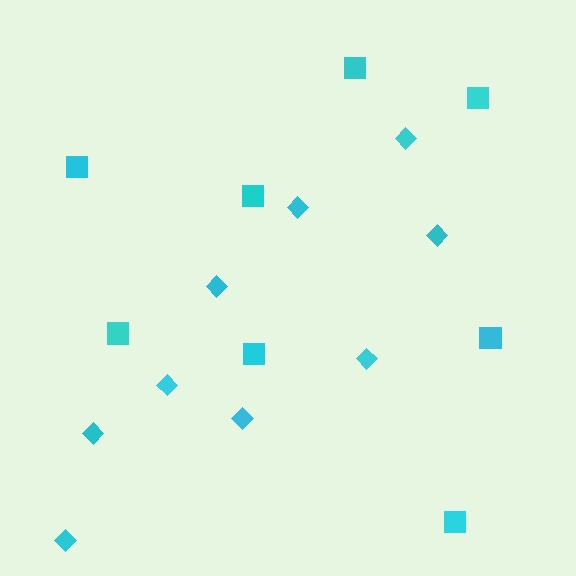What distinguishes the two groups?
There are 2 groups: one group of squares (8) and one group of diamonds (9).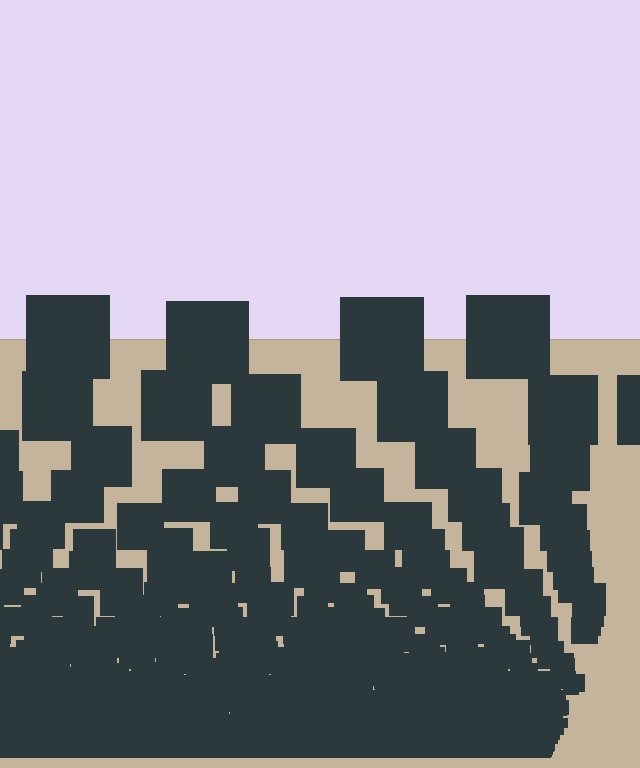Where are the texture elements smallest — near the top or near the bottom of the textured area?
Near the bottom.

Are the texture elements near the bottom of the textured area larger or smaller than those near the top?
Smaller. The gradient is inverted — elements near the bottom are smaller and denser.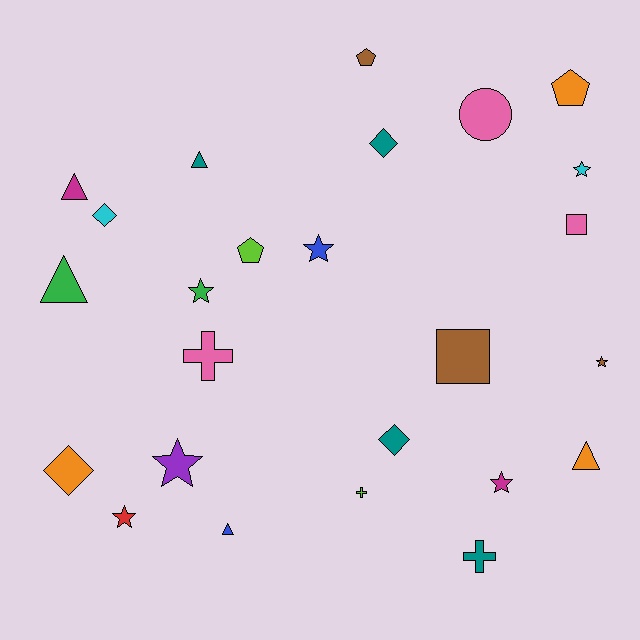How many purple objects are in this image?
There is 1 purple object.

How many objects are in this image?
There are 25 objects.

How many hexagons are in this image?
There are no hexagons.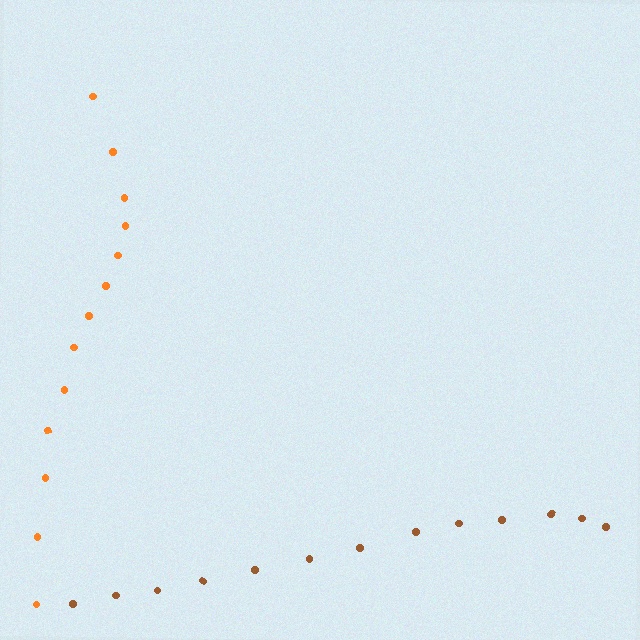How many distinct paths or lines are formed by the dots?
There are 2 distinct paths.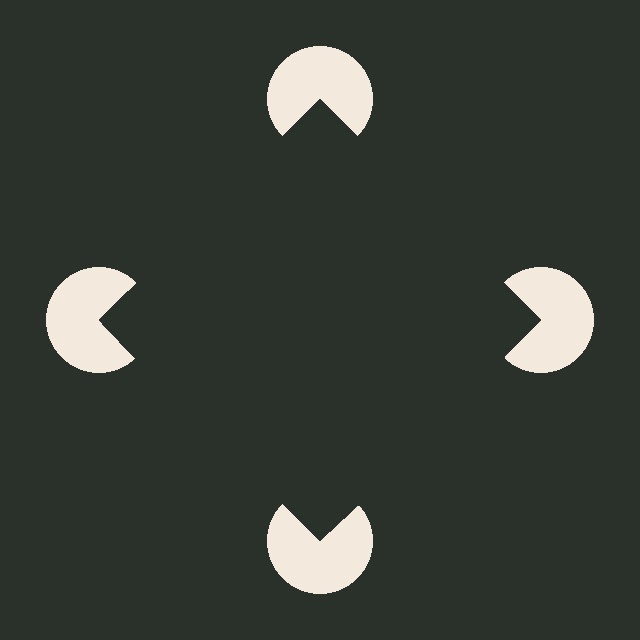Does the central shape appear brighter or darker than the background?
It typically appears slightly darker than the background, even though no actual brightness change is drawn.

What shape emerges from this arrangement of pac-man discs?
An illusory square — its edges are inferred from the aligned wedge cuts in the pac-man discs, not physically drawn.